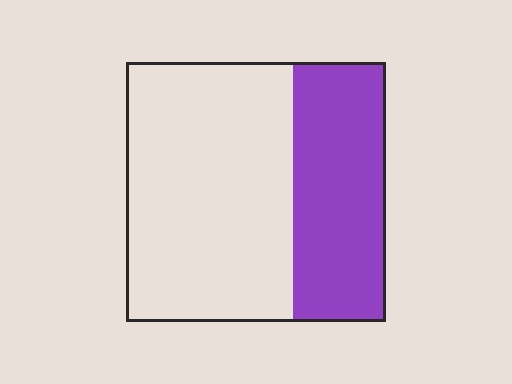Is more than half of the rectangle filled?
No.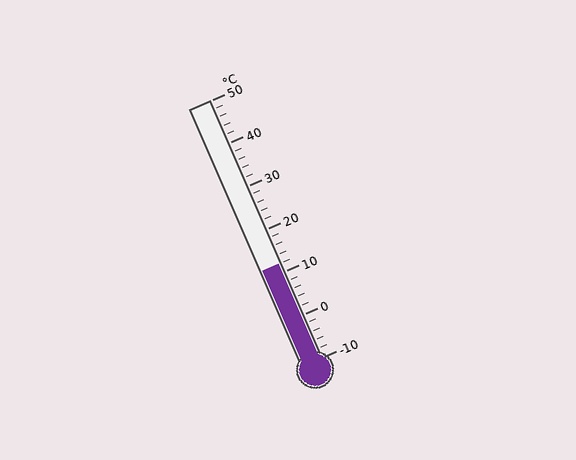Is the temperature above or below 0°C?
The temperature is above 0°C.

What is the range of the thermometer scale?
The thermometer scale ranges from -10°C to 50°C.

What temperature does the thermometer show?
The thermometer shows approximately 12°C.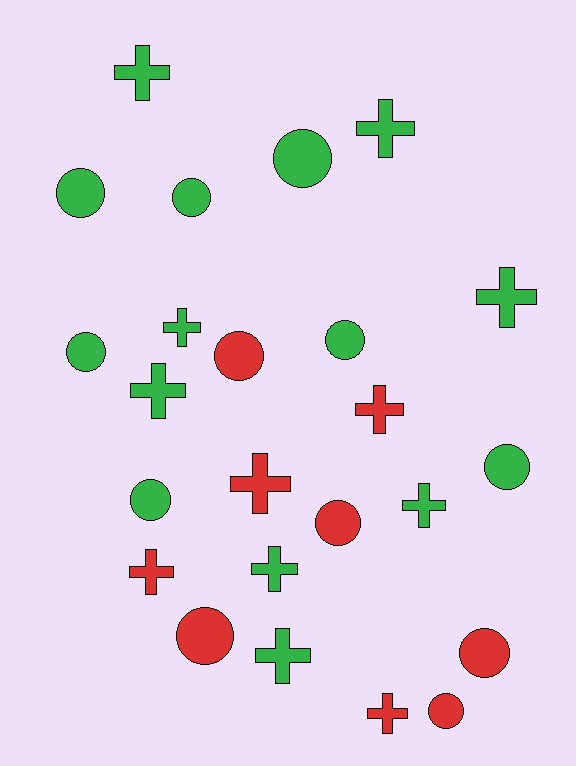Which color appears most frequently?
Green, with 15 objects.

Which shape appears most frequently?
Circle, with 12 objects.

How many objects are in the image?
There are 24 objects.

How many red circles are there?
There are 5 red circles.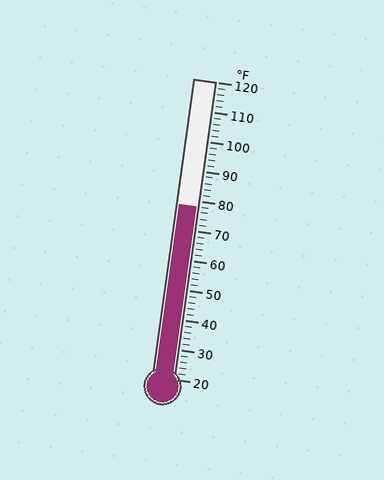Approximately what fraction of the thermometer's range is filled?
The thermometer is filled to approximately 60% of its range.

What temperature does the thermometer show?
The thermometer shows approximately 78°F.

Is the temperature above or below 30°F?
The temperature is above 30°F.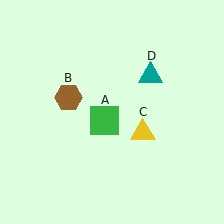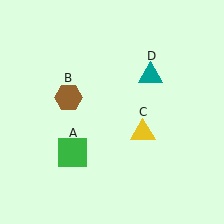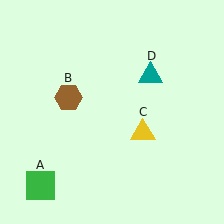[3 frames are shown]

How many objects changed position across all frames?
1 object changed position: green square (object A).